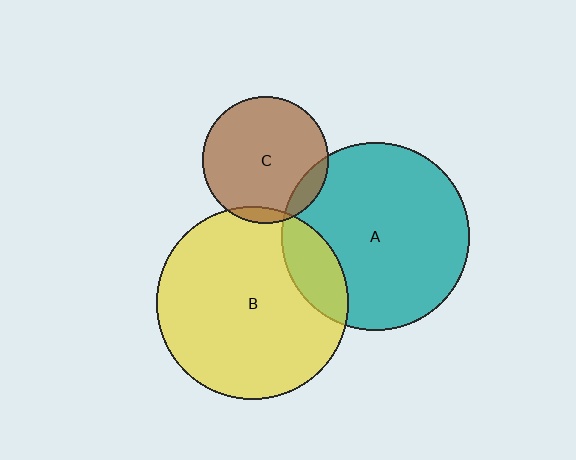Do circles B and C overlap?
Yes.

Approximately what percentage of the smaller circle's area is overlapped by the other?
Approximately 5%.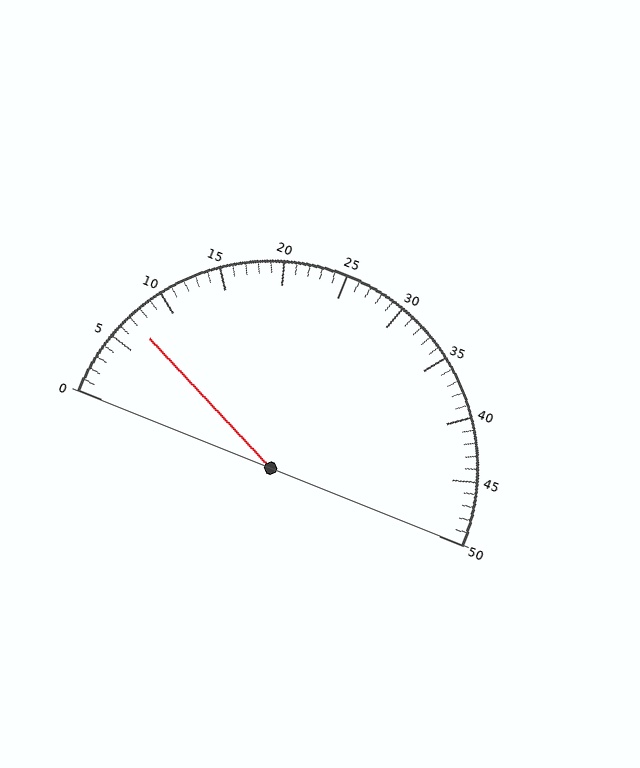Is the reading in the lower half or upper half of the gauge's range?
The reading is in the lower half of the range (0 to 50).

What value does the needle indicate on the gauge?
The needle indicates approximately 7.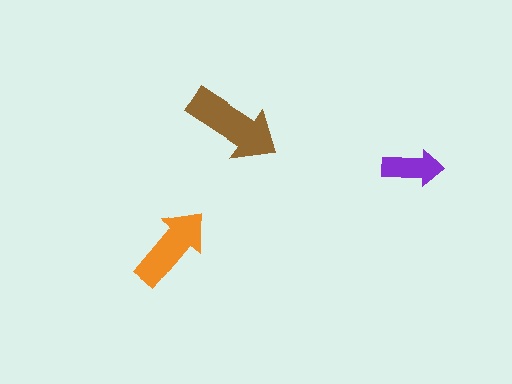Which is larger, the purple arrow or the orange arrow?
The orange one.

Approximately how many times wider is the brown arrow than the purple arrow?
About 1.5 times wider.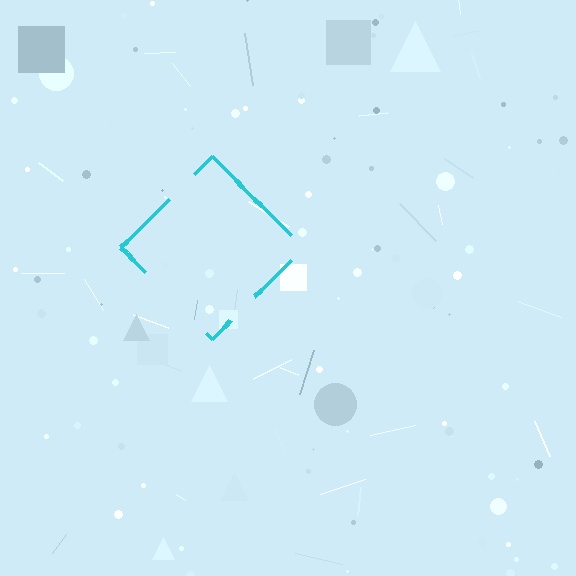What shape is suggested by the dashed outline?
The dashed outline suggests a diamond.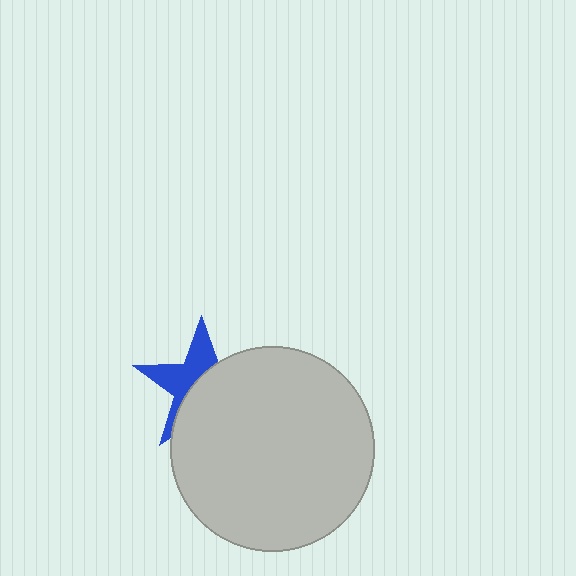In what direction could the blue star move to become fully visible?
The blue star could move toward the upper-left. That would shift it out from behind the light gray circle entirely.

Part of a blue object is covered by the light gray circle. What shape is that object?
It is a star.